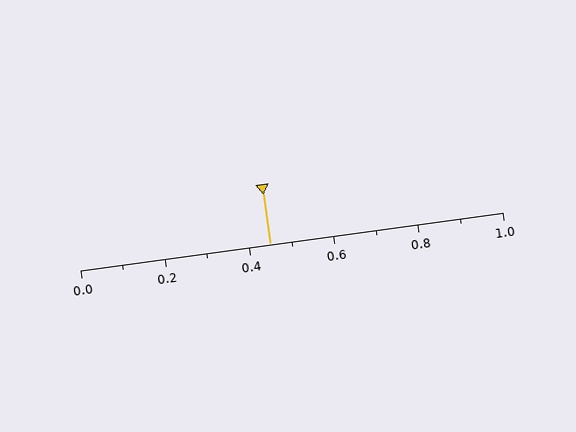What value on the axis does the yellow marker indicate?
The marker indicates approximately 0.45.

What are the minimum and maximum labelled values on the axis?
The axis runs from 0.0 to 1.0.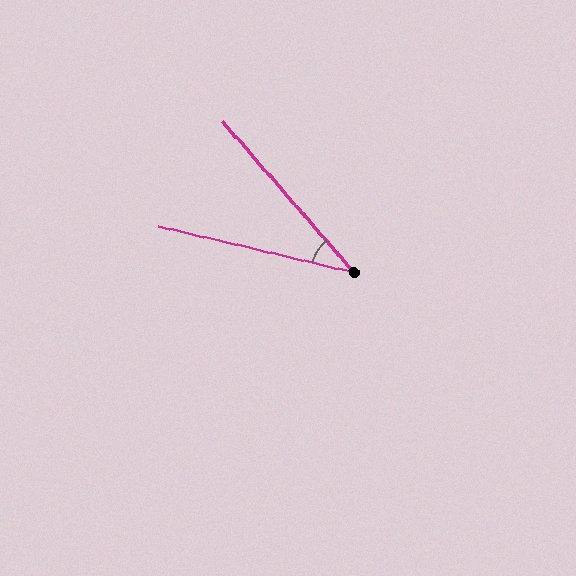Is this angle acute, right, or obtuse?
It is acute.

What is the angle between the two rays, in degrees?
Approximately 36 degrees.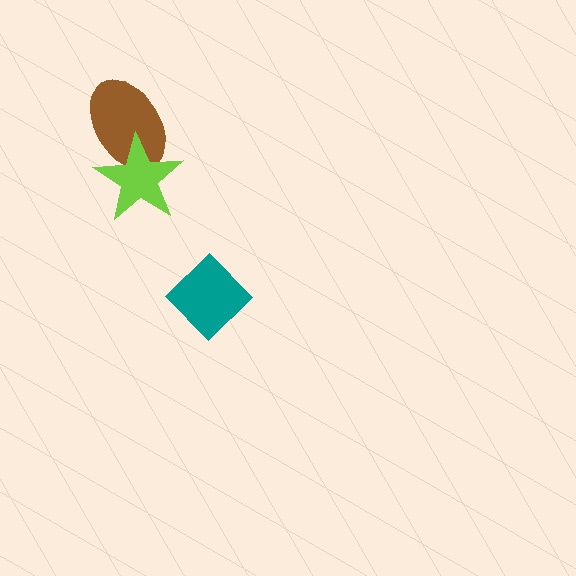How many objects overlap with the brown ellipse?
1 object overlaps with the brown ellipse.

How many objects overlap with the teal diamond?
0 objects overlap with the teal diamond.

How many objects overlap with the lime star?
1 object overlaps with the lime star.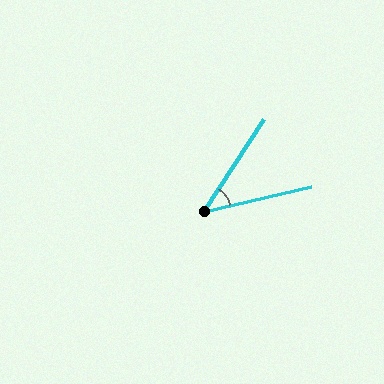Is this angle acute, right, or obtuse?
It is acute.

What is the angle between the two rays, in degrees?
Approximately 43 degrees.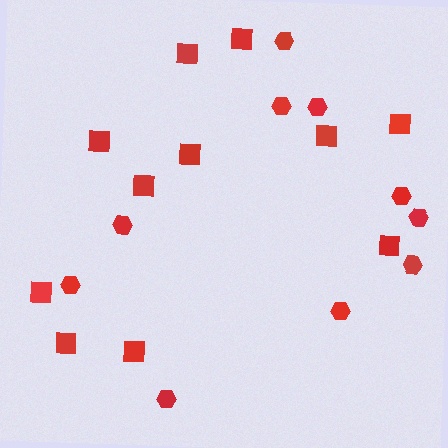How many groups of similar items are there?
There are 2 groups: one group of squares (11) and one group of hexagons (10).